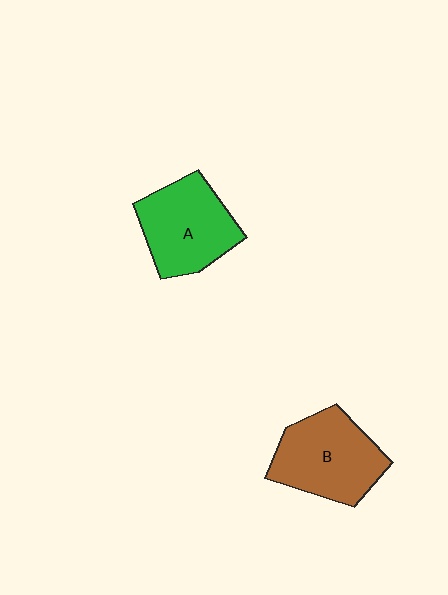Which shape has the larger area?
Shape B (brown).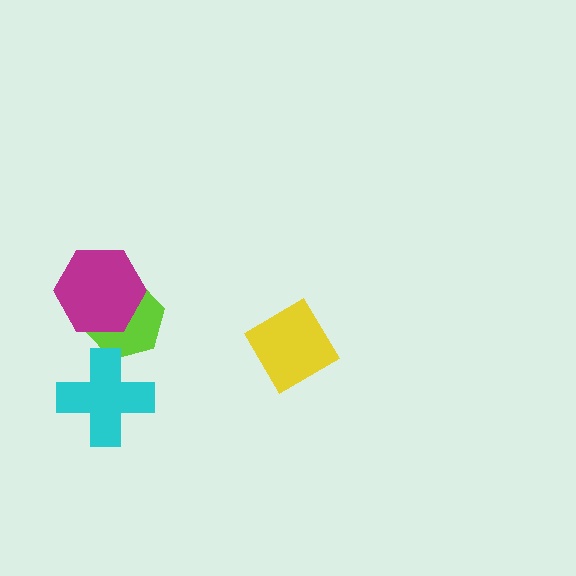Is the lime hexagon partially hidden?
Yes, it is partially covered by another shape.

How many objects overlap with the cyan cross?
1 object overlaps with the cyan cross.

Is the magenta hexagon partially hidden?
No, no other shape covers it.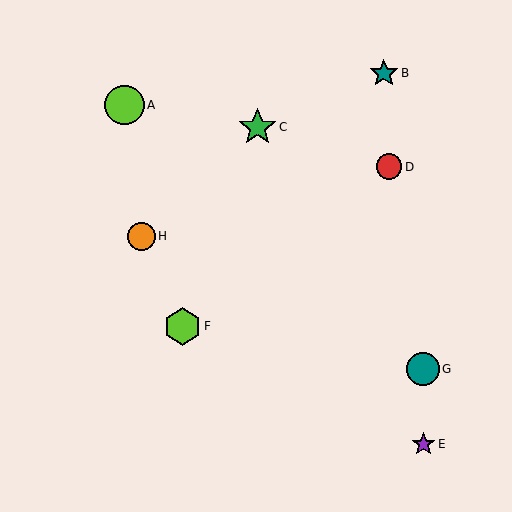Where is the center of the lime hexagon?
The center of the lime hexagon is at (182, 326).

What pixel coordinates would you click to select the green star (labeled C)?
Click at (257, 127) to select the green star C.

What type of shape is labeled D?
Shape D is a red circle.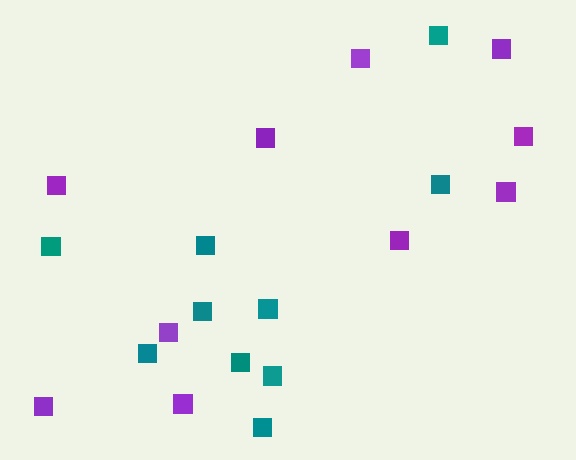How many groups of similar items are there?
There are 2 groups: one group of purple squares (10) and one group of teal squares (10).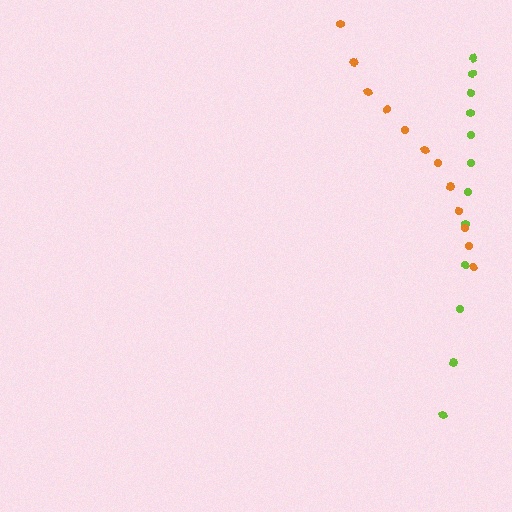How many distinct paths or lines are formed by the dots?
There are 2 distinct paths.